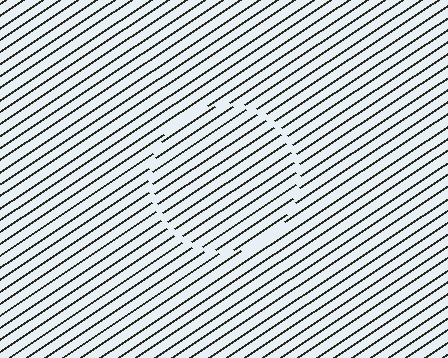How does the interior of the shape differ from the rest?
The interior of the shape contains the same grating, shifted by half a period — the contour is defined by the phase discontinuity where line-ends from the inner and outer gratings abut.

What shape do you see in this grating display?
An illusory circle. The interior of the shape contains the same grating, shifted by half a period — the contour is defined by the phase discontinuity where line-ends from the inner and outer gratings abut.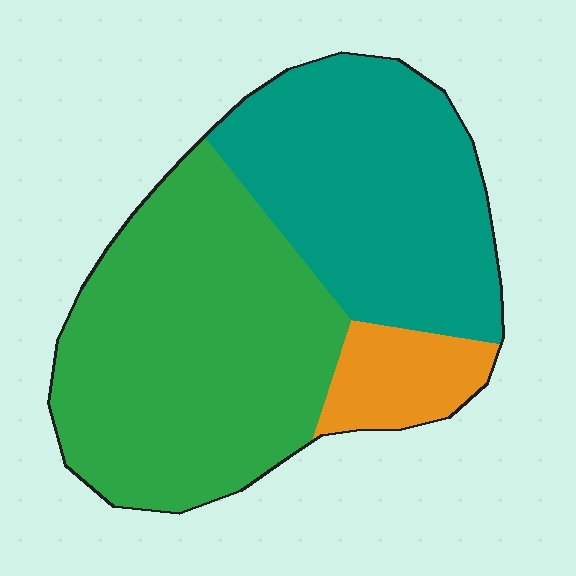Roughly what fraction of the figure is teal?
Teal takes up between a third and a half of the figure.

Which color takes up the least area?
Orange, at roughly 10%.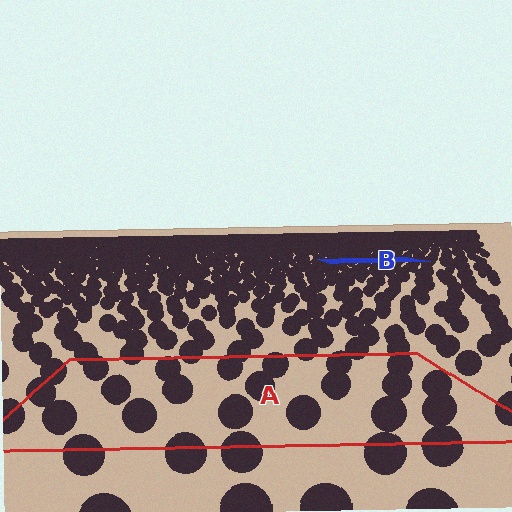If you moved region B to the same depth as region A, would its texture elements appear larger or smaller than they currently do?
They would appear larger. At a closer depth, the same texture elements are projected at a bigger on-screen size.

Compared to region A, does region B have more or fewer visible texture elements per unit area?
Region B has more texture elements per unit area — they are packed more densely because it is farther away.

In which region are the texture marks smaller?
The texture marks are smaller in region B, because it is farther away.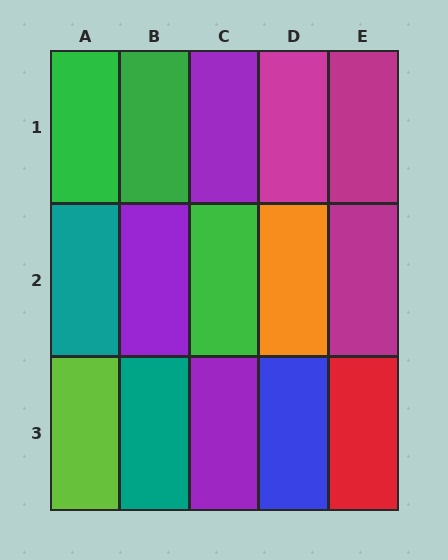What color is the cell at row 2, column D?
Orange.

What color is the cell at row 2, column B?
Purple.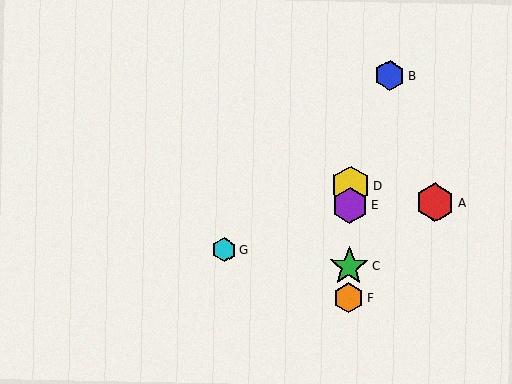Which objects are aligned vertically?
Objects C, D, E, F are aligned vertically.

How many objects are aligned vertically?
4 objects (C, D, E, F) are aligned vertically.